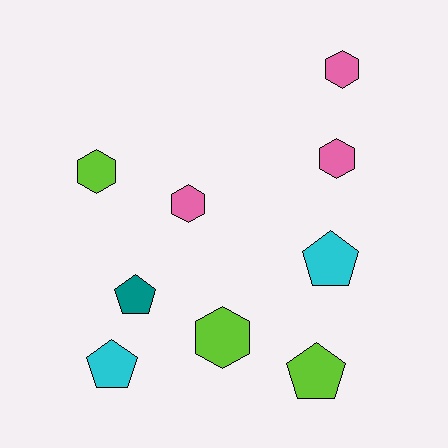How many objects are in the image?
There are 9 objects.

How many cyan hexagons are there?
There are no cyan hexagons.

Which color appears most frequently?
Lime, with 3 objects.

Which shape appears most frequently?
Hexagon, with 5 objects.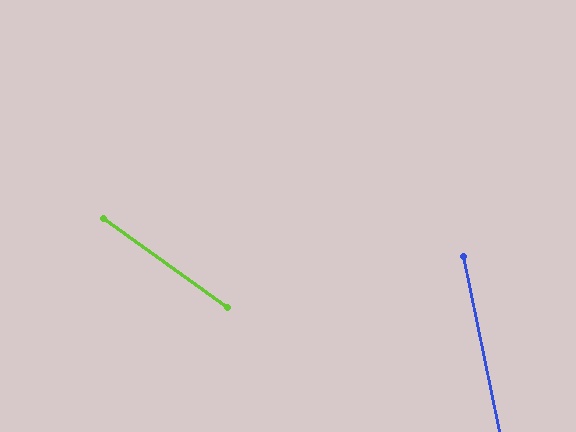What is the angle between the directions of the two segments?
Approximately 43 degrees.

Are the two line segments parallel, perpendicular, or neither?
Neither parallel nor perpendicular — they differ by about 43°.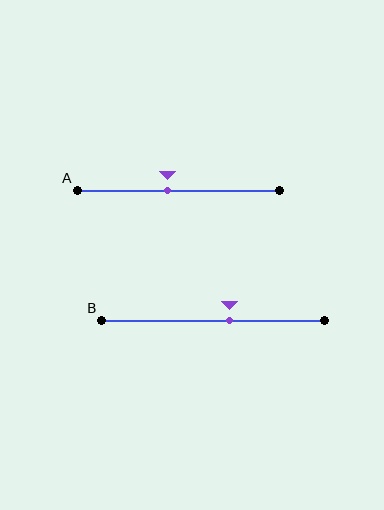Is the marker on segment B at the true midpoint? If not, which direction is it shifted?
No, the marker on segment B is shifted to the right by about 7% of the segment length.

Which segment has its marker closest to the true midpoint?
Segment A has its marker closest to the true midpoint.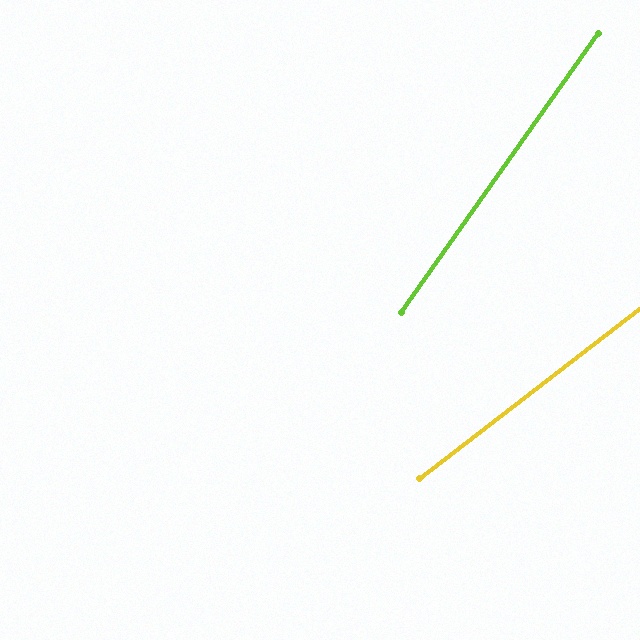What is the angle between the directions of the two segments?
Approximately 17 degrees.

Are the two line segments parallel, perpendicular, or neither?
Neither parallel nor perpendicular — they differ by about 17°.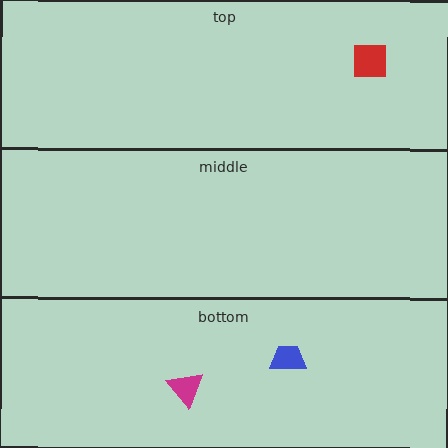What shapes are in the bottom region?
The blue trapezoid, the magenta triangle.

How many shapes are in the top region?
1.